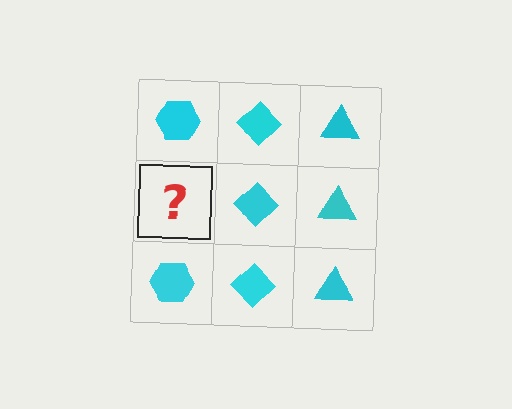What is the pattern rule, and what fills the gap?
The rule is that each column has a consistent shape. The gap should be filled with a cyan hexagon.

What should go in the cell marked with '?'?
The missing cell should contain a cyan hexagon.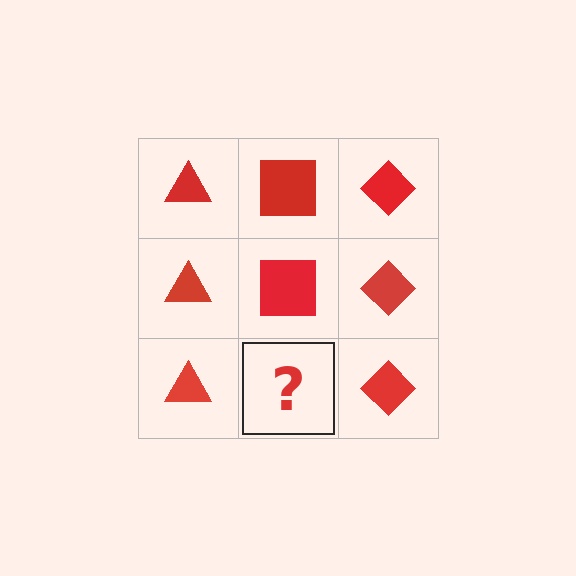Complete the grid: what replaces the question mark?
The question mark should be replaced with a red square.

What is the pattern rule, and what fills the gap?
The rule is that each column has a consistent shape. The gap should be filled with a red square.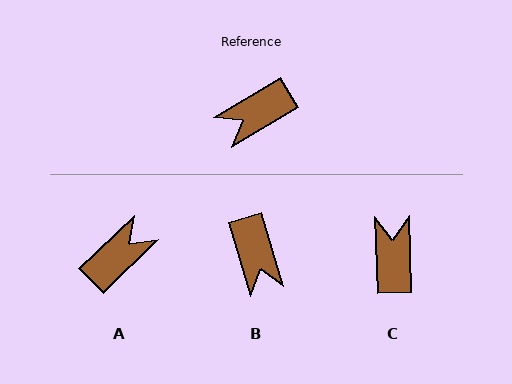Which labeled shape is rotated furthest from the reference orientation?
A, about 166 degrees away.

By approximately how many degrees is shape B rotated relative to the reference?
Approximately 76 degrees counter-clockwise.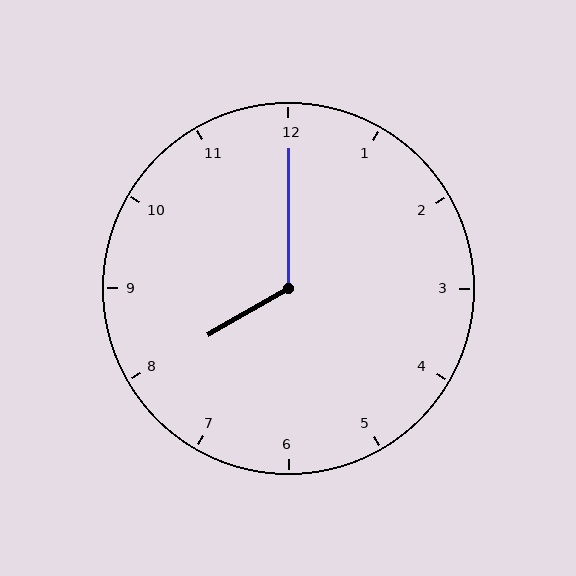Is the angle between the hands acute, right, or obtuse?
It is obtuse.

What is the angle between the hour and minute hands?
Approximately 120 degrees.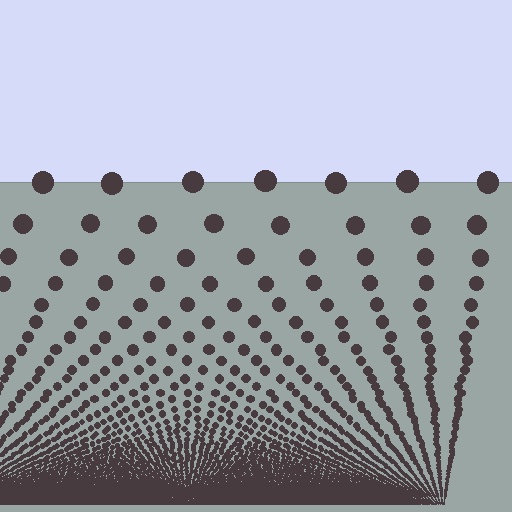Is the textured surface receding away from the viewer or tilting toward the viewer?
The surface appears to tilt toward the viewer. Texture elements get larger and sparser toward the top.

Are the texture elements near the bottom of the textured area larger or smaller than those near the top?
Smaller. The gradient is inverted — elements near the bottom are smaller and denser.